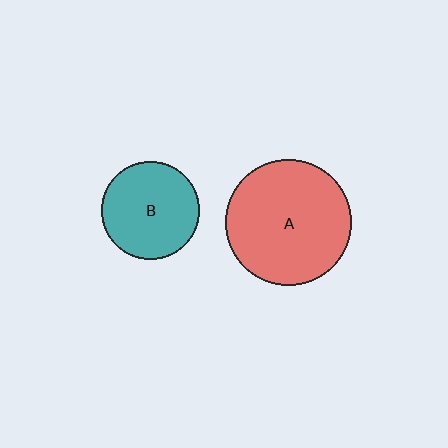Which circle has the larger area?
Circle A (red).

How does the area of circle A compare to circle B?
Approximately 1.6 times.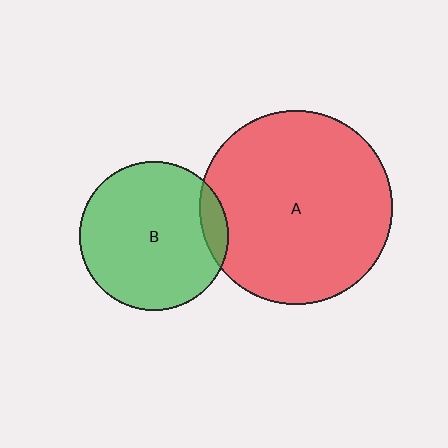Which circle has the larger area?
Circle A (red).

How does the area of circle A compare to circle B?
Approximately 1.7 times.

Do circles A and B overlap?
Yes.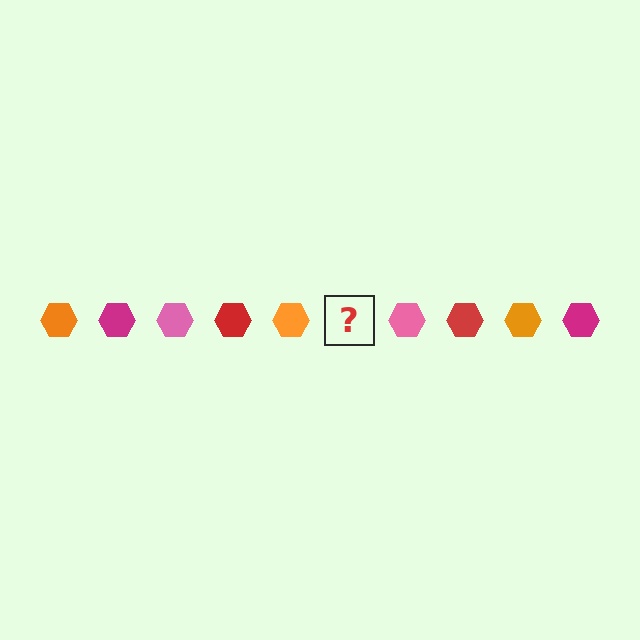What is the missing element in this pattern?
The missing element is a magenta hexagon.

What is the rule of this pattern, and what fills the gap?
The rule is that the pattern cycles through orange, magenta, pink, red hexagons. The gap should be filled with a magenta hexagon.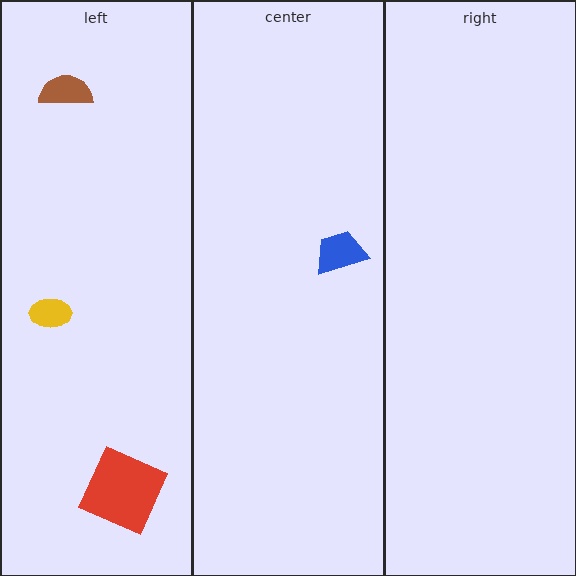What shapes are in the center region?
The blue trapezoid.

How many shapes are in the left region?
3.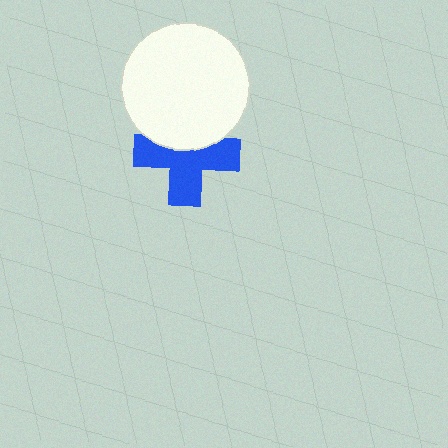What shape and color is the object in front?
The object in front is a white circle.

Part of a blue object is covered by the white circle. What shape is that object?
It is a cross.